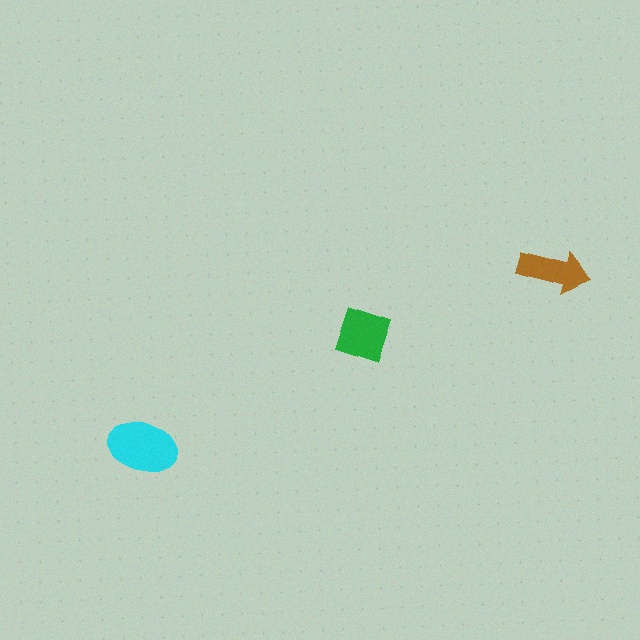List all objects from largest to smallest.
The cyan ellipse, the green diamond, the brown arrow.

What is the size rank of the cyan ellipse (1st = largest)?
1st.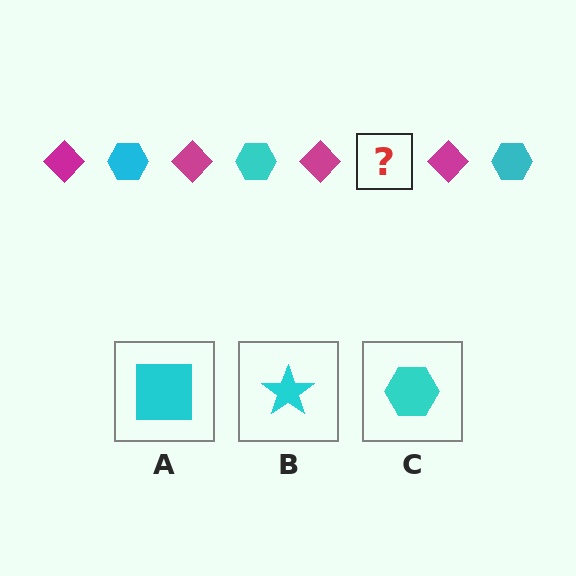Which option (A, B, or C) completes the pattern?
C.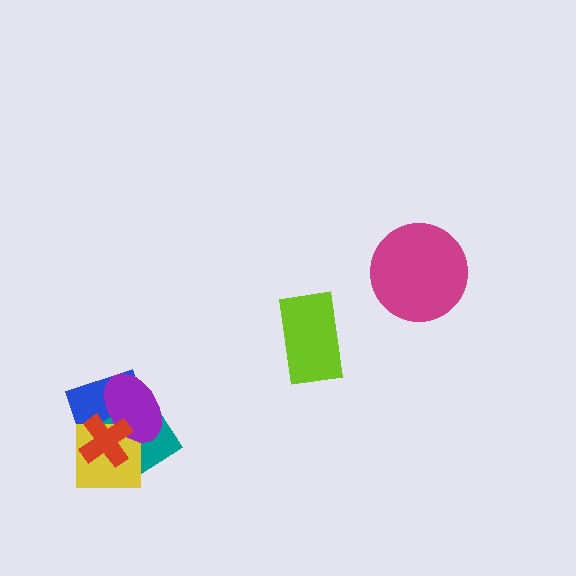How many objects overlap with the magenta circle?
0 objects overlap with the magenta circle.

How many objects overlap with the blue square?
4 objects overlap with the blue square.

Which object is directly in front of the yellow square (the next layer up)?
The purple ellipse is directly in front of the yellow square.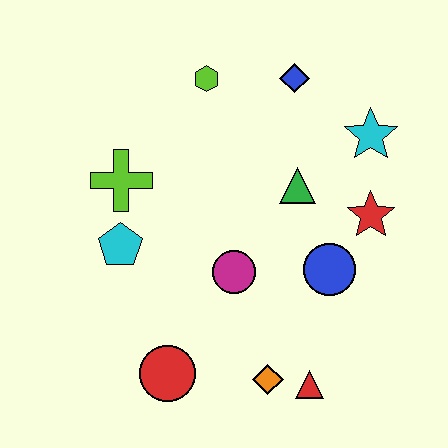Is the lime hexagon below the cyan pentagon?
No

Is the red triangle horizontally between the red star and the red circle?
Yes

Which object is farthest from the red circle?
The blue diamond is farthest from the red circle.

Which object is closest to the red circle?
The orange diamond is closest to the red circle.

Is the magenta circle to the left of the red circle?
No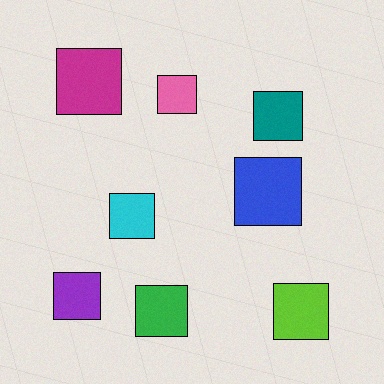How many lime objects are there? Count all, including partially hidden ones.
There is 1 lime object.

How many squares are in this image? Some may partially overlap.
There are 8 squares.